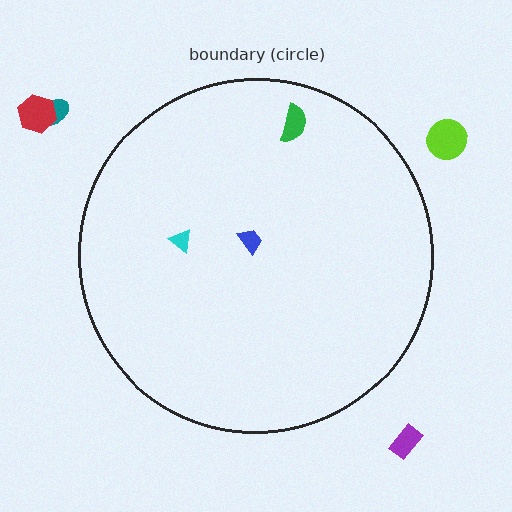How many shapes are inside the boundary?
3 inside, 4 outside.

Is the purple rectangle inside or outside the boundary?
Outside.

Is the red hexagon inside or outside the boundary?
Outside.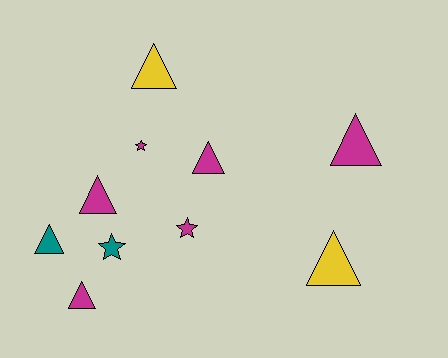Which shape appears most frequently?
Triangle, with 7 objects.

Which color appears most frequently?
Magenta, with 6 objects.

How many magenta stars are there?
There are 2 magenta stars.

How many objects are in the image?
There are 10 objects.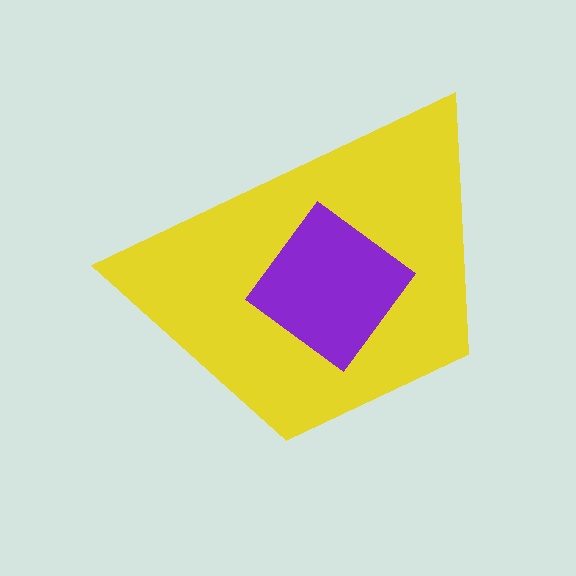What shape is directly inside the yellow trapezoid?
The purple diamond.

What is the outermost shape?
The yellow trapezoid.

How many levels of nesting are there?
2.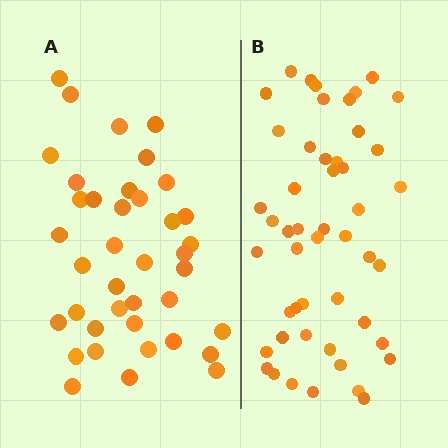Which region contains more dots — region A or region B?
Region B (the right region) has more dots.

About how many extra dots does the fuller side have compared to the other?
Region B has roughly 10 or so more dots than region A.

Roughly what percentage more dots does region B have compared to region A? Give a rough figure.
About 25% more.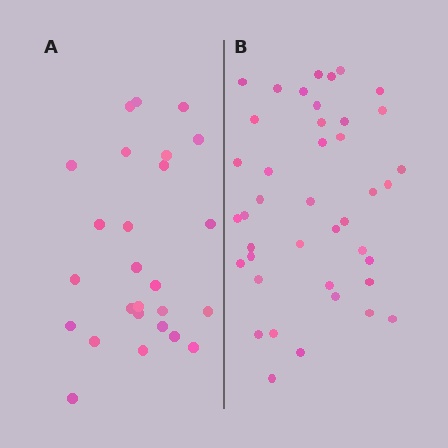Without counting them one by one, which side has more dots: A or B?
Region B (the right region) has more dots.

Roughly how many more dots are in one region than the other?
Region B has approximately 15 more dots than region A.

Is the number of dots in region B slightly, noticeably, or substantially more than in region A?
Region B has substantially more. The ratio is roughly 1.6 to 1.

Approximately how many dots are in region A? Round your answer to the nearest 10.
About 30 dots. (The exact count is 26, which rounds to 30.)